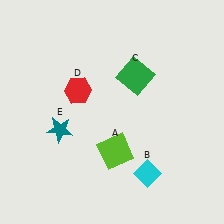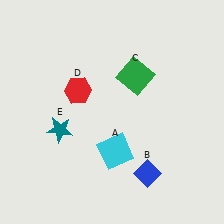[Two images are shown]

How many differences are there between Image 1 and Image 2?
There are 2 differences between the two images.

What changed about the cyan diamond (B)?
In Image 1, B is cyan. In Image 2, it changed to blue.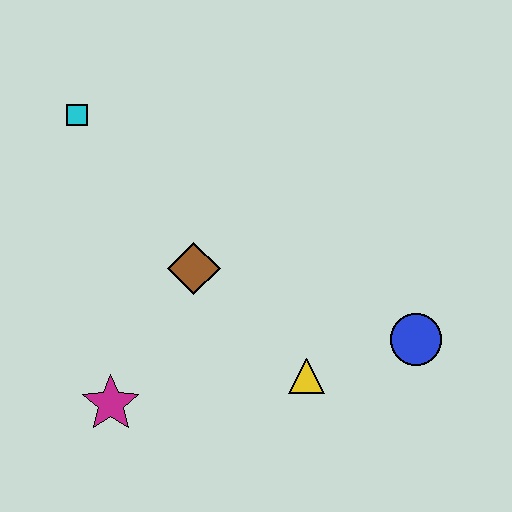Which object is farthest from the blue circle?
The cyan square is farthest from the blue circle.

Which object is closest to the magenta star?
The brown diamond is closest to the magenta star.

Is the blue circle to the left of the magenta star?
No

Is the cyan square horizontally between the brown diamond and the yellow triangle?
No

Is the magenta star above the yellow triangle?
No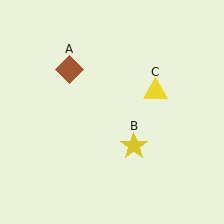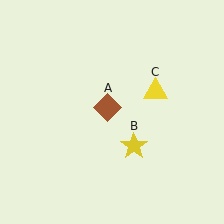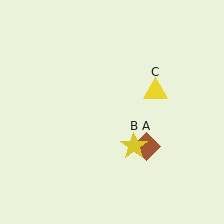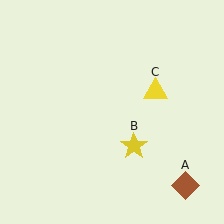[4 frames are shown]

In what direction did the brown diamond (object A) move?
The brown diamond (object A) moved down and to the right.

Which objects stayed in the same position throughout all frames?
Yellow star (object B) and yellow triangle (object C) remained stationary.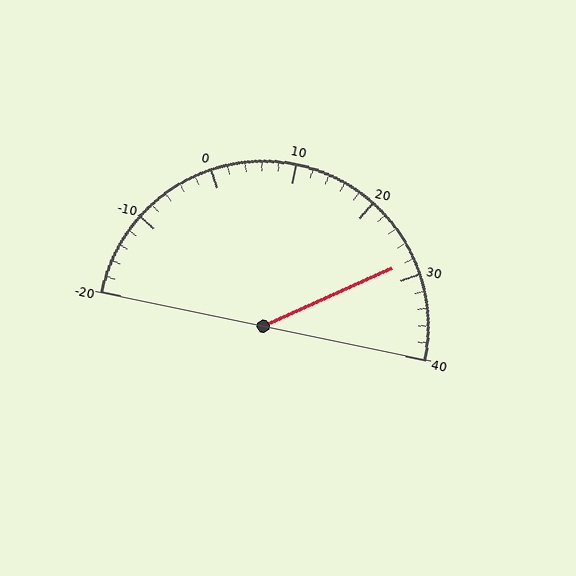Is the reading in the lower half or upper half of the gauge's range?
The reading is in the upper half of the range (-20 to 40).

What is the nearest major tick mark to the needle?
The nearest major tick mark is 30.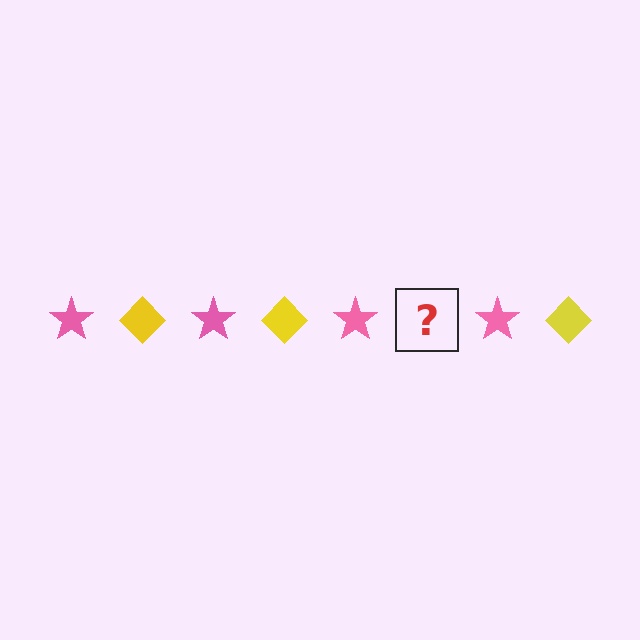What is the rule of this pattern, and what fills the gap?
The rule is that the pattern alternates between pink star and yellow diamond. The gap should be filled with a yellow diamond.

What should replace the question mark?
The question mark should be replaced with a yellow diamond.